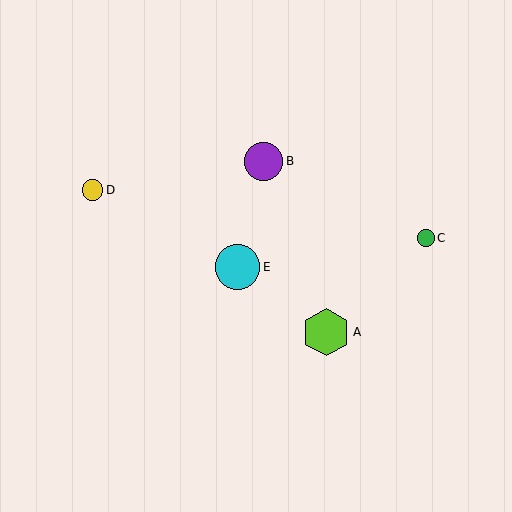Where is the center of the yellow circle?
The center of the yellow circle is at (92, 190).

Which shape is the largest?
The lime hexagon (labeled A) is the largest.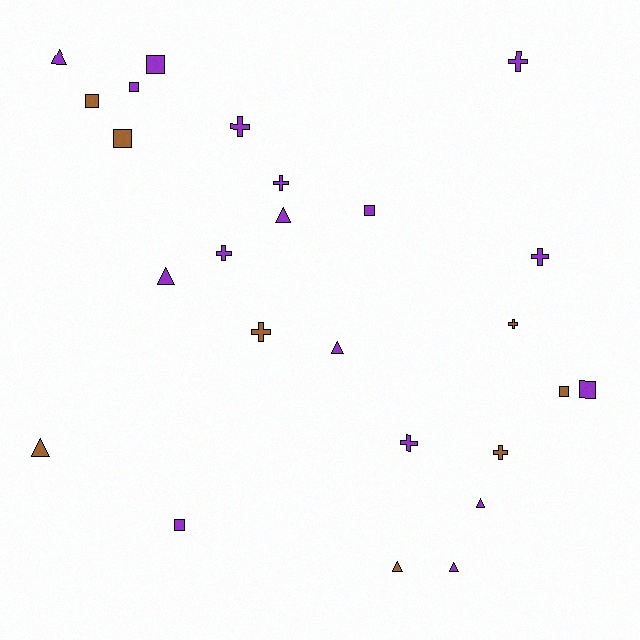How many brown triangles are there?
There are 2 brown triangles.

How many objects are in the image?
There are 25 objects.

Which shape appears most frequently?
Cross, with 9 objects.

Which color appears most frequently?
Purple, with 17 objects.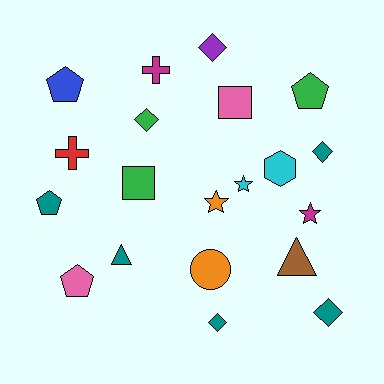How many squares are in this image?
There are 2 squares.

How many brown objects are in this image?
There is 1 brown object.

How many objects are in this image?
There are 20 objects.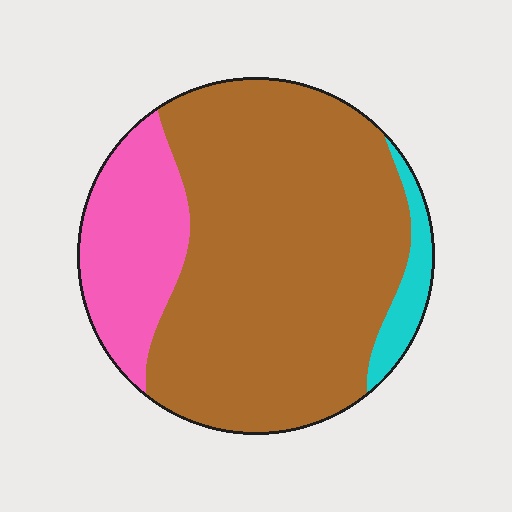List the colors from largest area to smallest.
From largest to smallest: brown, pink, cyan.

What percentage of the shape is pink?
Pink covers 20% of the shape.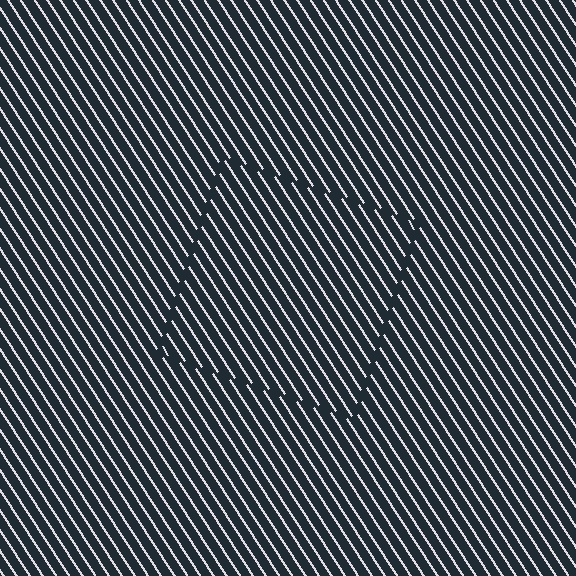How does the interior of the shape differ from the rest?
The interior of the shape contains the same grating, shifted by half a period — the contour is defined by the phase discontinuity where line-ends from the inner and outer gratings abut.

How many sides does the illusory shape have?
4 sides — the line-ends trace a square.